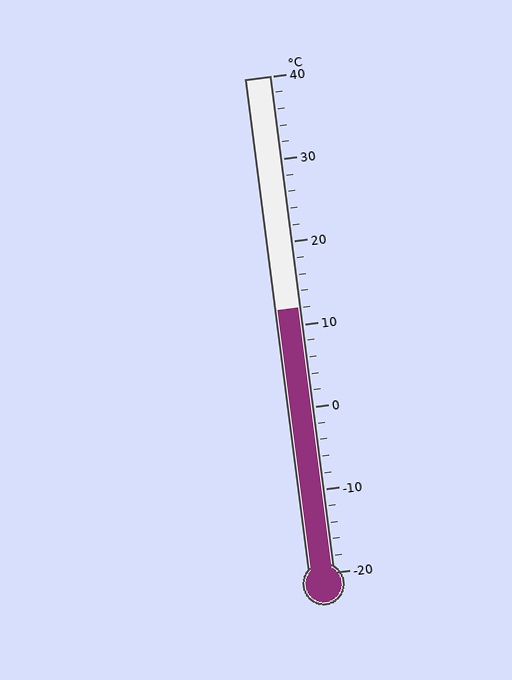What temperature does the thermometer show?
The thermometer shows approximately 12°C.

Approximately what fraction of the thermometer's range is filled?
The thermometer is filled to approximately 55% of its range.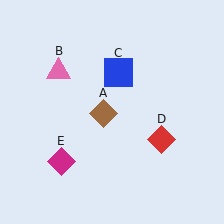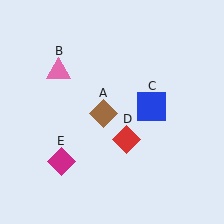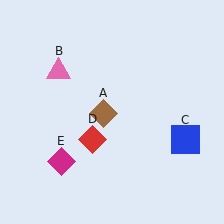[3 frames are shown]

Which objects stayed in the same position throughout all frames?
Brown diamond (object A) and pink triangle (object B) and magenta diamond (object E) remained stationary.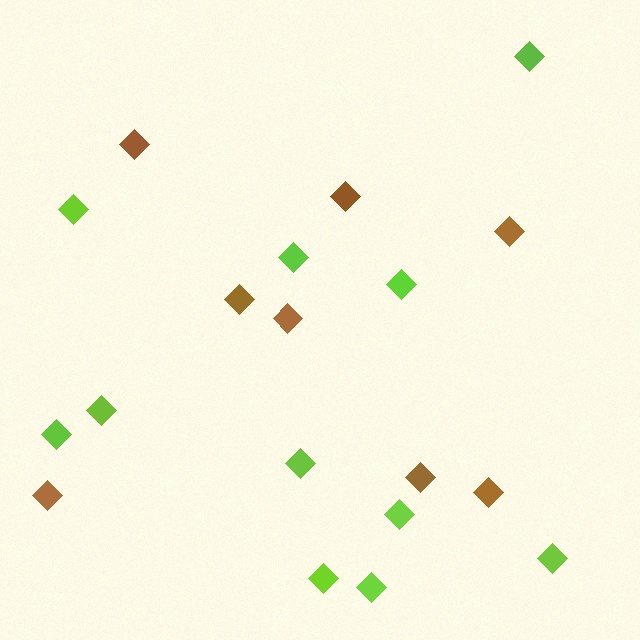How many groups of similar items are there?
There are 2 groups: one group of brown diamonds (8) and one group of lime diamonds (11).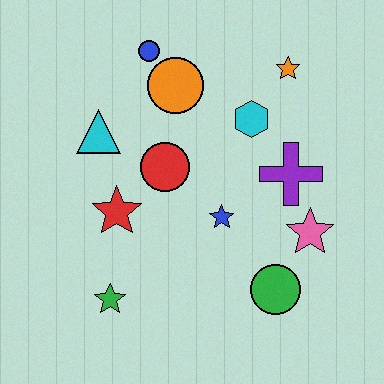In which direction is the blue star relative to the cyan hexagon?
The blue star is below the cyan hexagon.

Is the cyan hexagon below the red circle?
No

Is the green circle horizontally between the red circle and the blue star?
No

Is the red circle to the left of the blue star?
Yes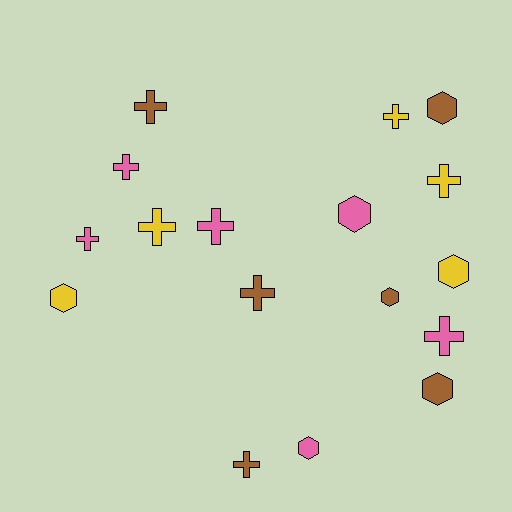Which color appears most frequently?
Brown, with 6 objects.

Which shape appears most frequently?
Cross, with 10 objects.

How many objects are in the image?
There are 17 objects.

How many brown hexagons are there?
There are 3 brown hexagons.